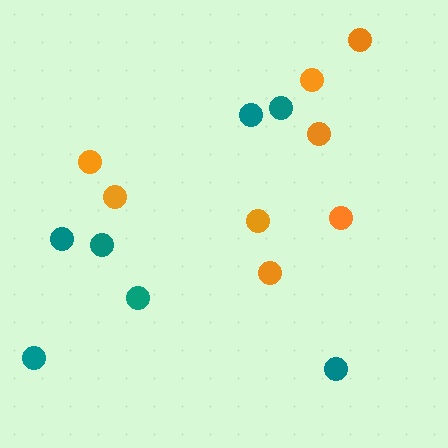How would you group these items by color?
There are 2 groups: one group of orange circles (8) and one group of teal circles (7).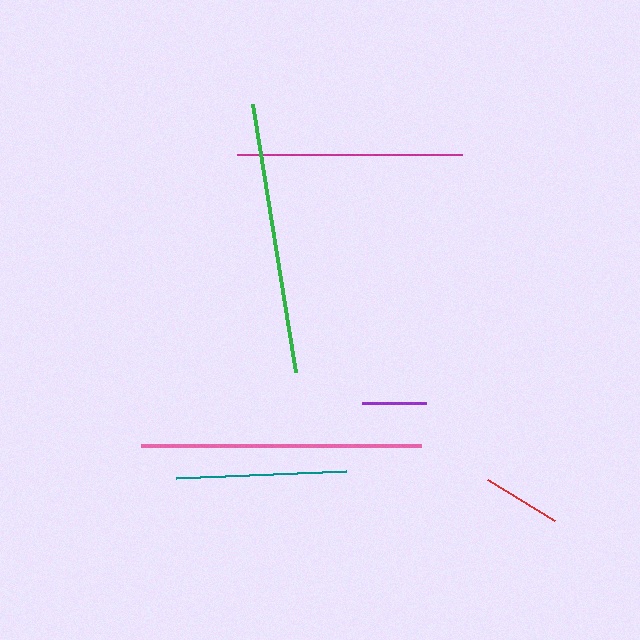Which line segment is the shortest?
The purple line is the shortest at approximately 64 pixels.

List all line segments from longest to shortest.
From longest to shortest: pink, green, magenta, teal, red, purple.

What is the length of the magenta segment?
The magenta segment is approximately 225 pixels long.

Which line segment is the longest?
The pink line is the longest at approximately 280 pixels.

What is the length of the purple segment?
The purple segment is approximately 64 pixels long.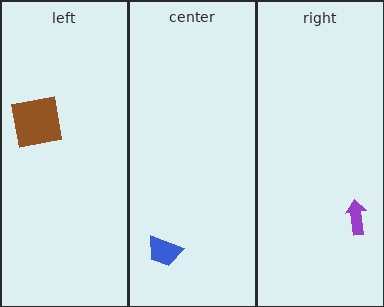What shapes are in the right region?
The purple arrow.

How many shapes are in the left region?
1.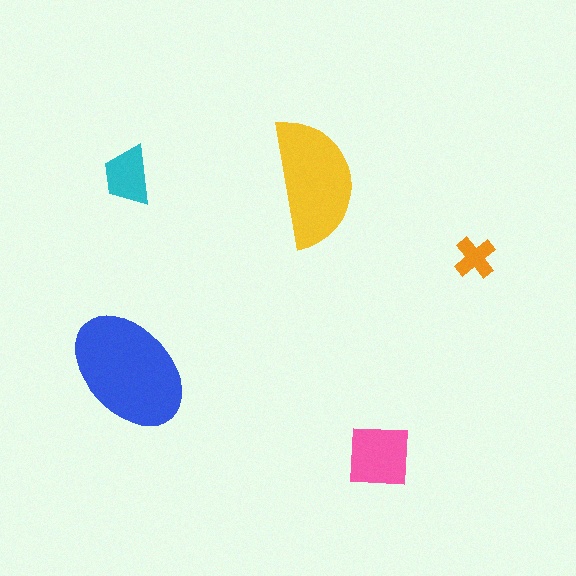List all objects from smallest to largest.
The orange cross, the cyan trapezoid, the pink square, the yellow semicircle, the blue ellipse.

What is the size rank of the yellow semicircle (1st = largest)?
2nd.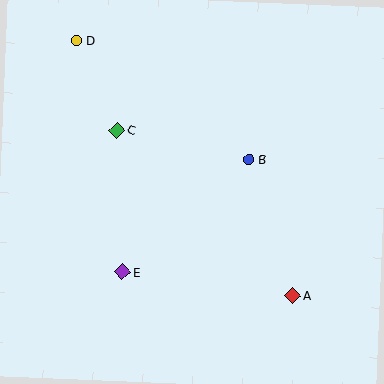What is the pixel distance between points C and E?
The distance between C and E is 142 pixels.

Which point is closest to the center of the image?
Point B at (249, 160) is closest to the center.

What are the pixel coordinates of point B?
Point B is at (249, 160).